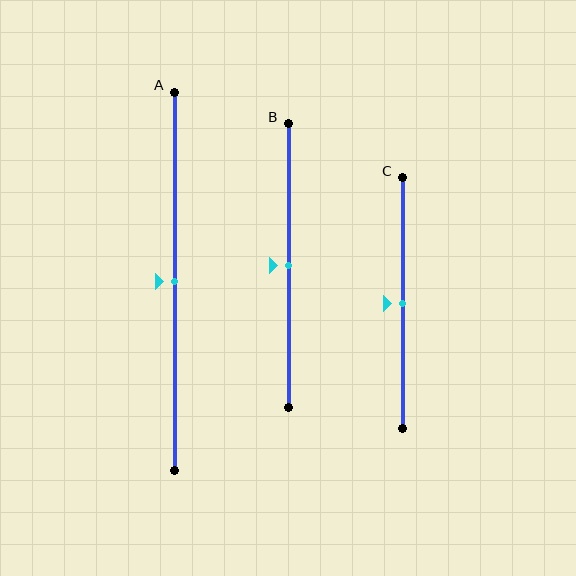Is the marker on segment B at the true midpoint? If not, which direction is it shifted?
Yes, the marker on segment B is at the true midpoint.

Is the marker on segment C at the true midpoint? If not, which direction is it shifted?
Yes, the marker on segment C is at the true midpoint.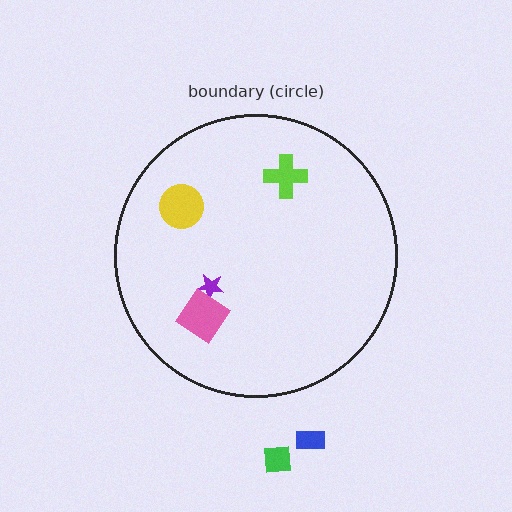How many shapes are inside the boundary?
4 inside, 2 outside.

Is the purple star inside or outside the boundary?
Inside.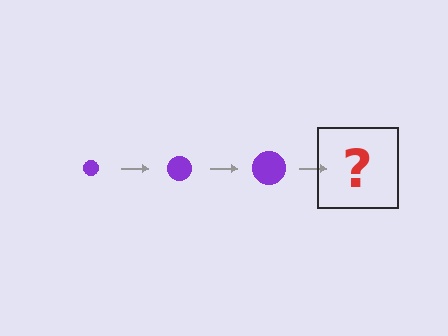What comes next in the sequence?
The next element should be a purple circle, larger than the previous one.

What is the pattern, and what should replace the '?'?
The pattern is that the circle gets progressively larger each step. The '?' should be a purple circle, larger than the previous one.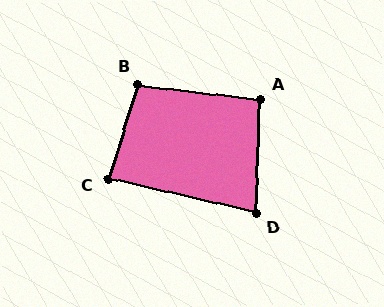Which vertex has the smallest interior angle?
D, at approximately 79 degrees.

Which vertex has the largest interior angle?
B, at approximately 101 degrees.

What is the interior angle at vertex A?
Approximately 94 degrees (approximately right).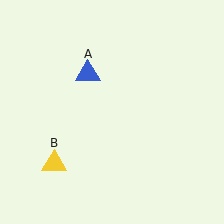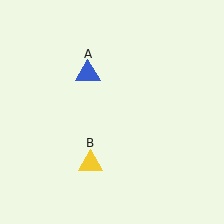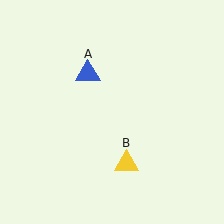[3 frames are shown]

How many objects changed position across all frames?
1 object changed position: yellow triangle (object B).